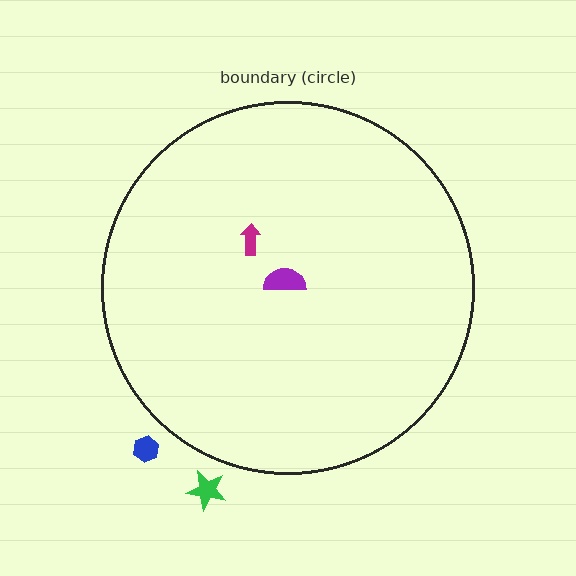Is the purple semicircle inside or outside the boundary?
Inside.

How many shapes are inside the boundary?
2 inside, 2 outside.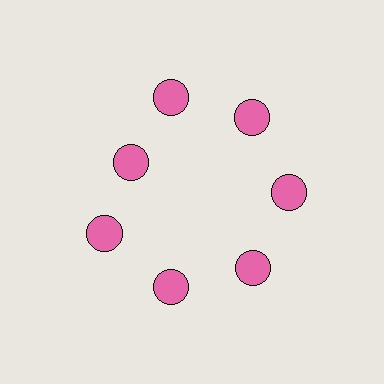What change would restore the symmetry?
The symmetry would be restored by moving it outward, back onto the ring so that all 7 circles sit at equal angles and equal distance from the center.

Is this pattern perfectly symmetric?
No. The 7 pink circles are arranged in a ring, but one element near the 10 o'clock position is pulled inward toward the center, breaking the 7-fold rotational symmetry.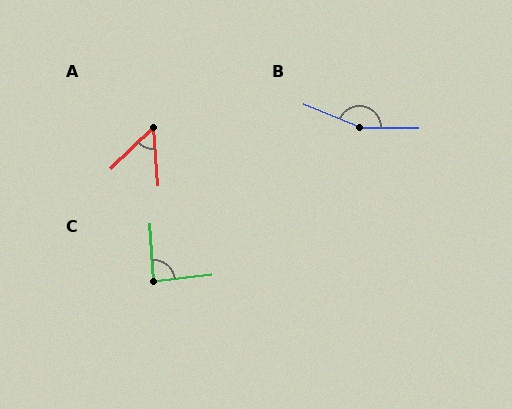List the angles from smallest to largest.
A (50°), C (86°), B (158°).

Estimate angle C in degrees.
Approximately 86 degrees.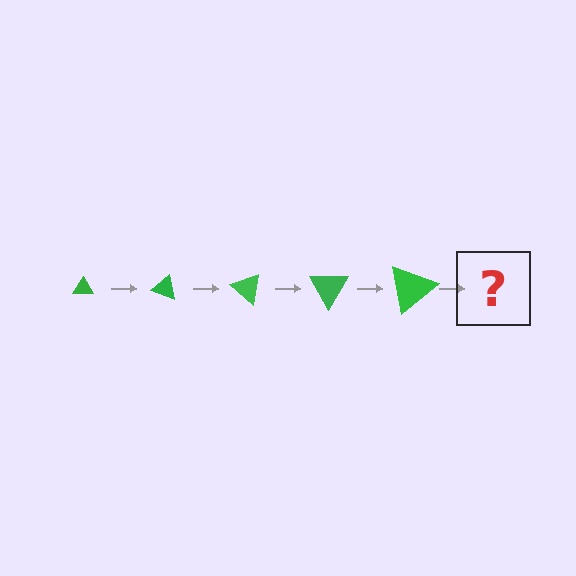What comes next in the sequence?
The next element should be a triangle, larger than the previous one and rotated 100 degrees from the start.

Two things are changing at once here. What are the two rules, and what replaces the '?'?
The two rules are that the triangle grows larger each step and it rotates 20 degrees each step. The '?' should be a triangle, larger than the previous one and rotated 100 degrees from the start.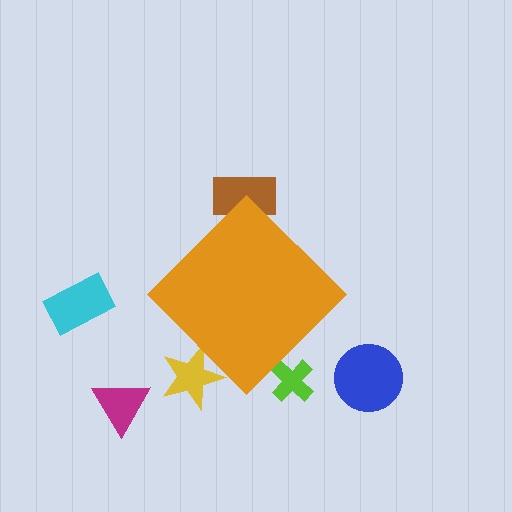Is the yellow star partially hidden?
Yes, the yellow star is partially hidden behind the orange diamond.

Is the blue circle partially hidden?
No, the blue circle is fully visible.